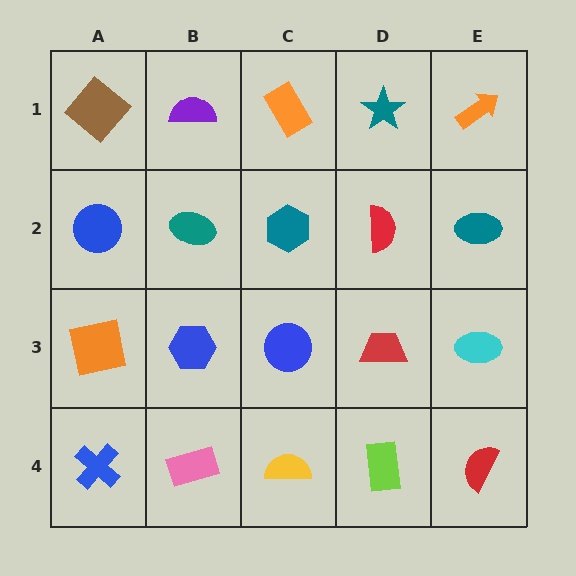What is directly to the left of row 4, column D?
A yellow semicircle.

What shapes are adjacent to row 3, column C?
A teal hexagon (row 2, column C), a yellow semicircle (row 4, column C), a blue hexagon (row 3, column B), a red trapezoid (row 3, column D).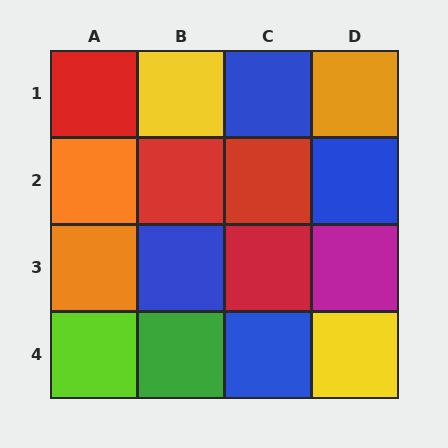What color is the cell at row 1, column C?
Blue.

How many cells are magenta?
1 cell is magenta.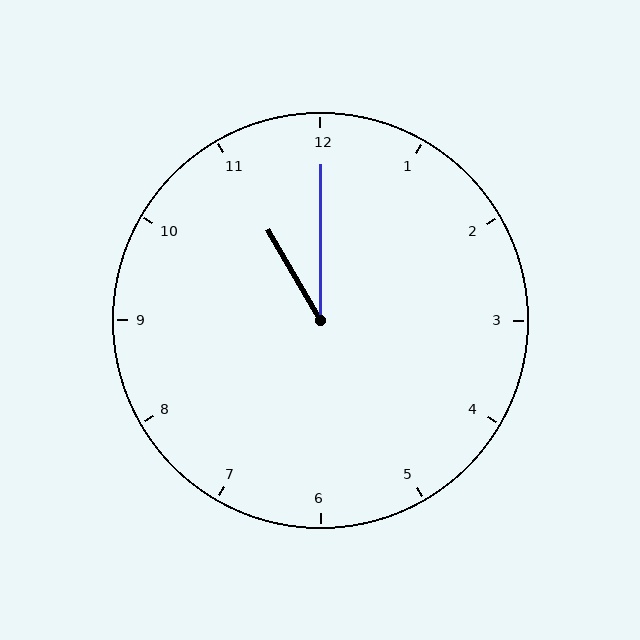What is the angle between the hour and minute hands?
Approximately 30 degrees.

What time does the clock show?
11:00.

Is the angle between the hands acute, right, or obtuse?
It is acute.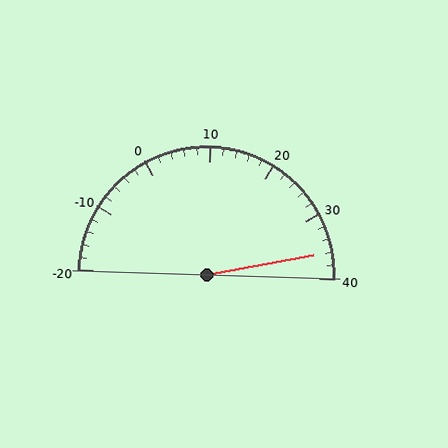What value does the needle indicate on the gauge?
The needle indicates approximately 36.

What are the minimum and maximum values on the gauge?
The gauge ranges from -20 to 40.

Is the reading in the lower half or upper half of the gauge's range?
The reading is in the upper half of the range (-20 to 40).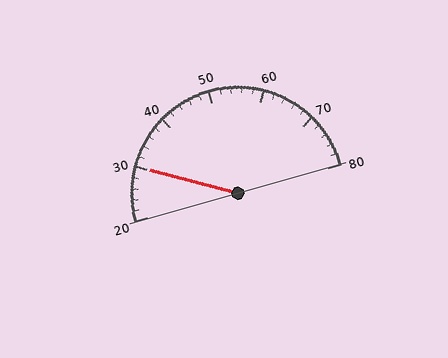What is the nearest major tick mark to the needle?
The nearest major tick mark is 30.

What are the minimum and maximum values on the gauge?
The gauge ranges from 20 to 80.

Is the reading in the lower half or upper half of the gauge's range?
The reading is in the lower half of the range (20 to 80).